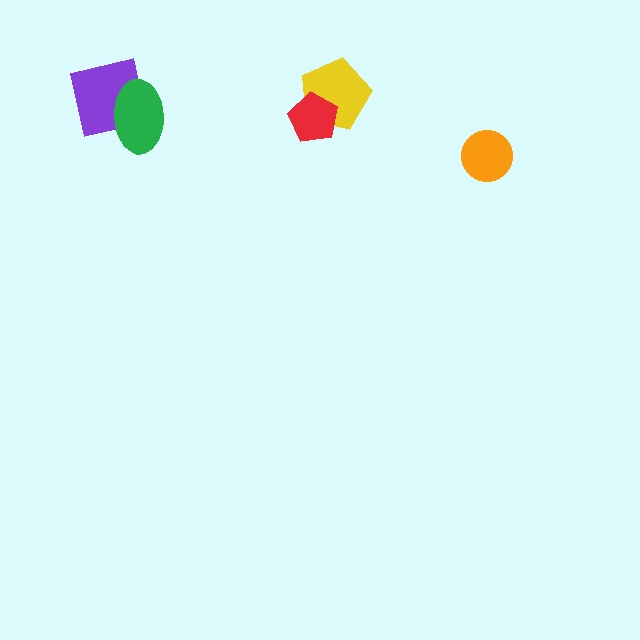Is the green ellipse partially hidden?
No, no other shape covers it.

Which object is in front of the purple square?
The green ellipse is in front of the purple square.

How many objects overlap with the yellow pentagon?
1 object overlaps with the yellow pentagon.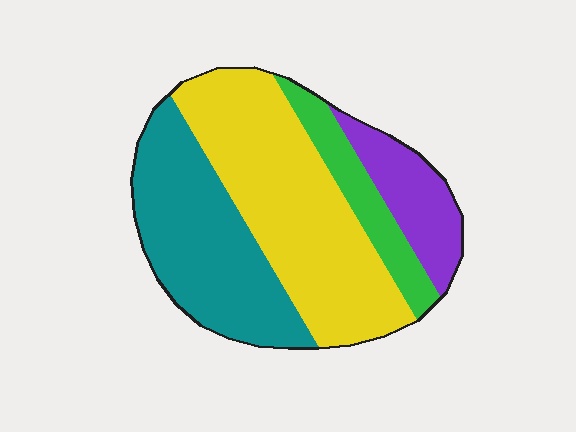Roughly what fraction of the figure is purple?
Purple covers 13% of the figure.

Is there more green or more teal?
Teal.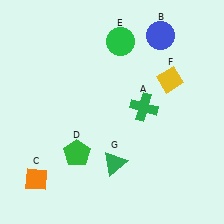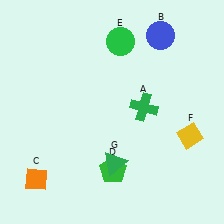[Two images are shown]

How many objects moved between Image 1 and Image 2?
2 objects moved between the two images.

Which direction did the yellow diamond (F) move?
The yellow diamond (F) moved down.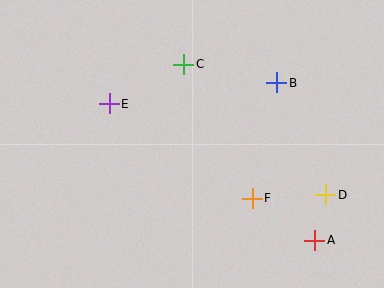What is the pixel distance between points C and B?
The distance between C and B is 95 pixels.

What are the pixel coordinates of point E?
Point E is at (109, 104).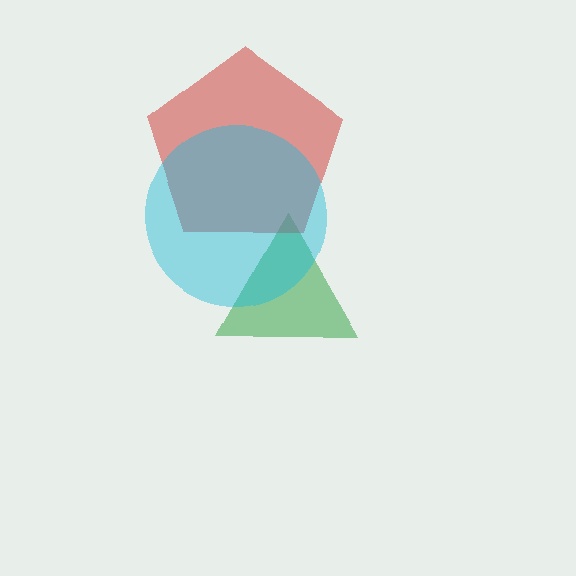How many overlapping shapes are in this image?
There are 3 overlapping shapes in the image.